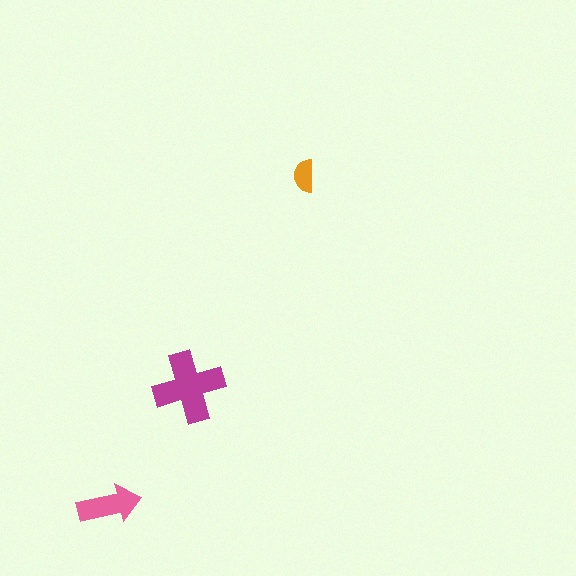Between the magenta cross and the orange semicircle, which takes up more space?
The magenta cross.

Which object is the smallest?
The orange semicircle.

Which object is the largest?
The magenta cross.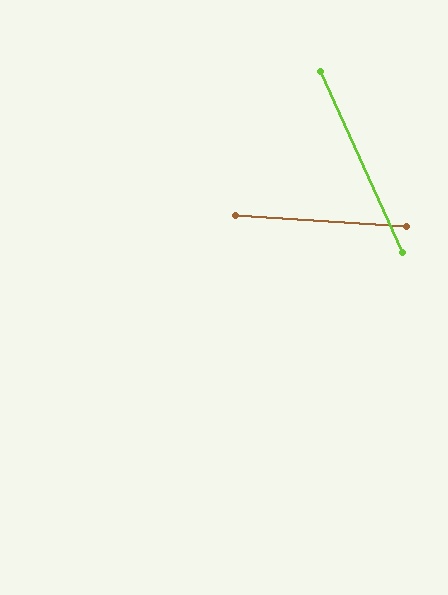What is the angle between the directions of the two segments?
Approximately 62 degrees.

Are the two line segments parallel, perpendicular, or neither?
Neither parallel nor perpendicular — they differ by about 62°.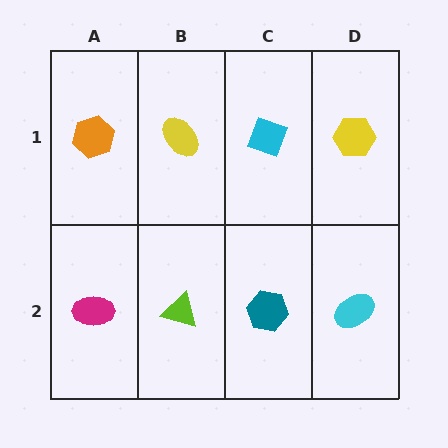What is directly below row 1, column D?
A cyan ellipse.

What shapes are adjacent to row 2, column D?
A yellow hexagon (row 1, column D), a teal hexagon (row 2, column C).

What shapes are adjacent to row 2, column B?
A yellow ellipse (row 1, column B), a magenta ellipse (row 2, column A), a teal hexagon (row 2, column C).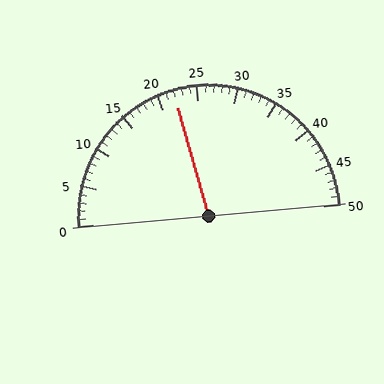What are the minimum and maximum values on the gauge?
The gauge ranges from 0 to 50.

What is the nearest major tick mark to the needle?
The nearest major tick mark is 20.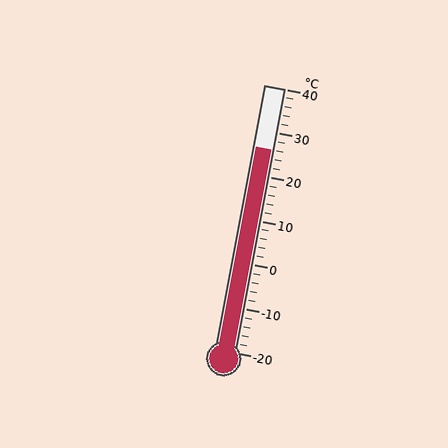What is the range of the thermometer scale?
The thermometer scale ranges from -20°C to 40°C.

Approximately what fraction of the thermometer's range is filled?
The thermometer is filled to approximately 75% of its range.